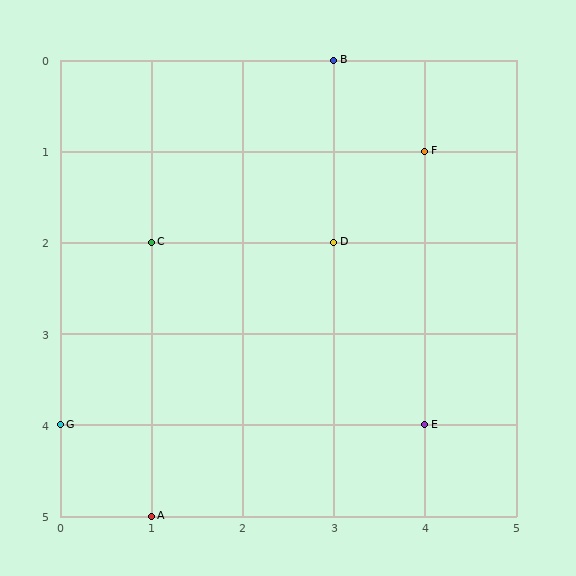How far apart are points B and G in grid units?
Points B and G are 3 columns and 4 rows apart (about 5.0 grid units diagonally).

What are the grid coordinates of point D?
Point D is at grid coordinates (3, 2).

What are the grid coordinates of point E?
Point E is at grid coordinates (4, 4).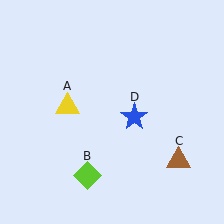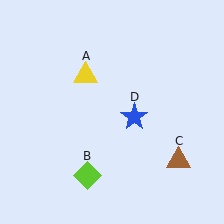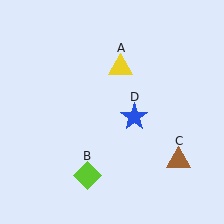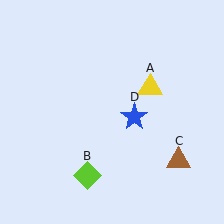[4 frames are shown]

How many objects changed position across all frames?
1 object changed position: yellow triangle (object A).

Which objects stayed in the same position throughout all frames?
Lime diamond (object B) and brown triangle (object C) and blue star (object D) remained stationary.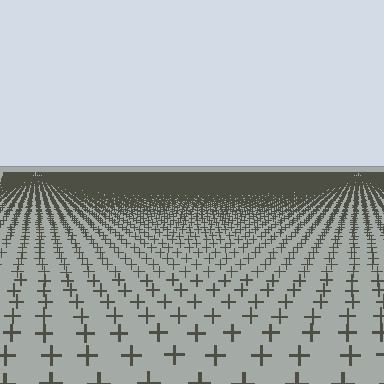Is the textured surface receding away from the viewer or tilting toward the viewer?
The surface is receding away from the viewer. Texture elements get smaller and denser toward the top.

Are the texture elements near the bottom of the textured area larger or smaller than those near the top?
Larger. Near the bottom, elements are closer to the viewer and appear at a bigger on-screen size.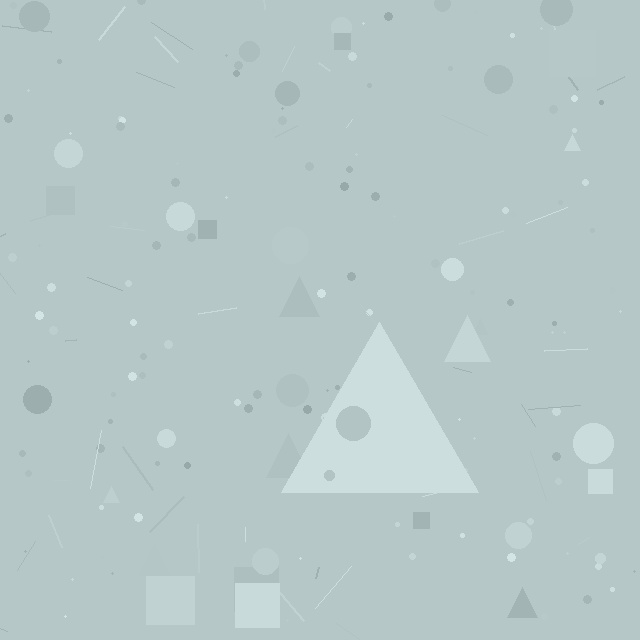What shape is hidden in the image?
A triangle is hidden in the image.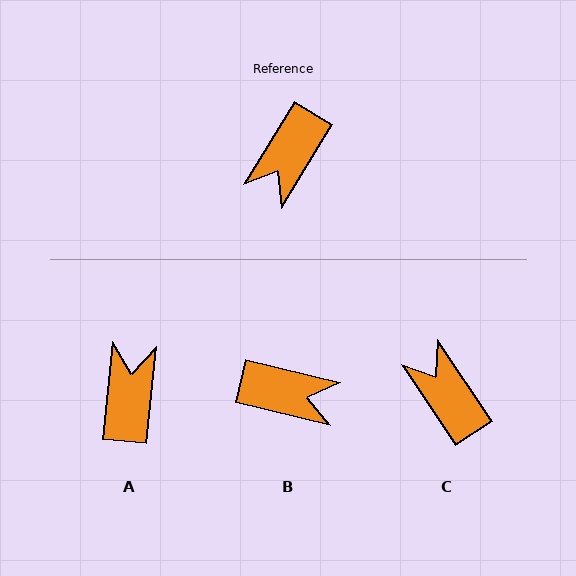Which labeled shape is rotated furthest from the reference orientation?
A, about 154 degrees away.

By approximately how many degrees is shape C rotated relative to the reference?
Approximately 115 degrees clockwise.